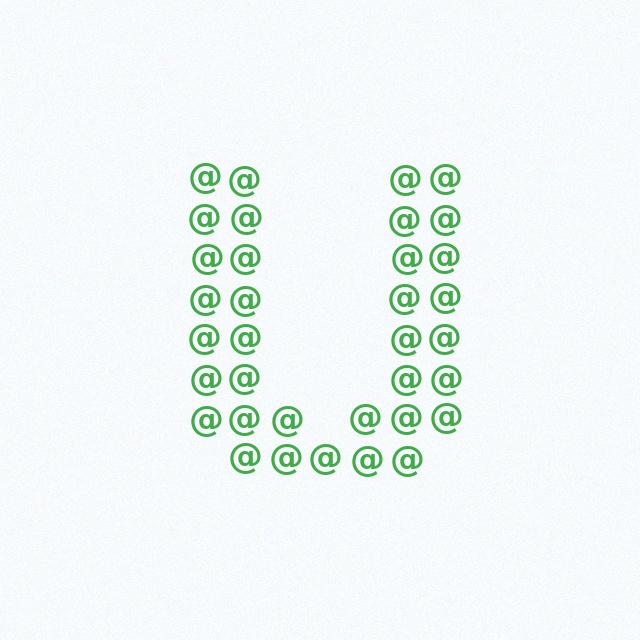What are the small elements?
The small elements are at signs.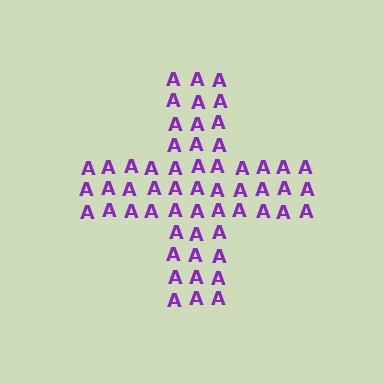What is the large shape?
The large shape is a cross.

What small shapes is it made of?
It is made of small letter A's.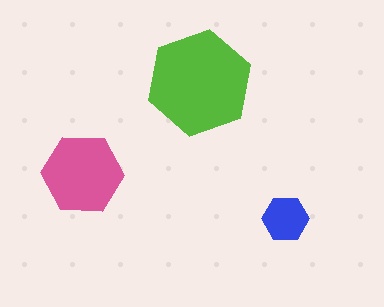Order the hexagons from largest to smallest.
the lime one, the pink one, the blue one.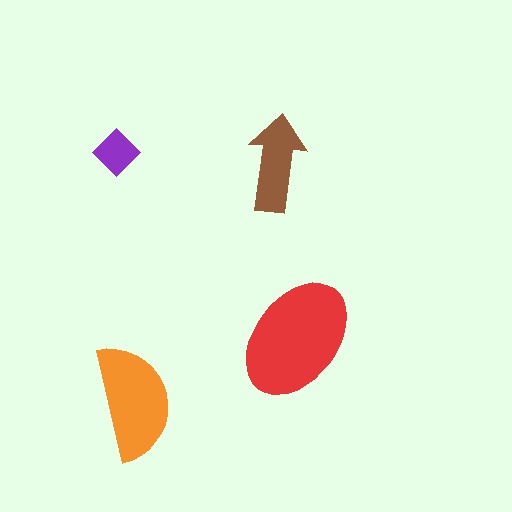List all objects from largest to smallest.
The red ellipse, the orange semicircle, the brown arrow, the purple diamond.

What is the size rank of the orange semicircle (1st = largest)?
2nd.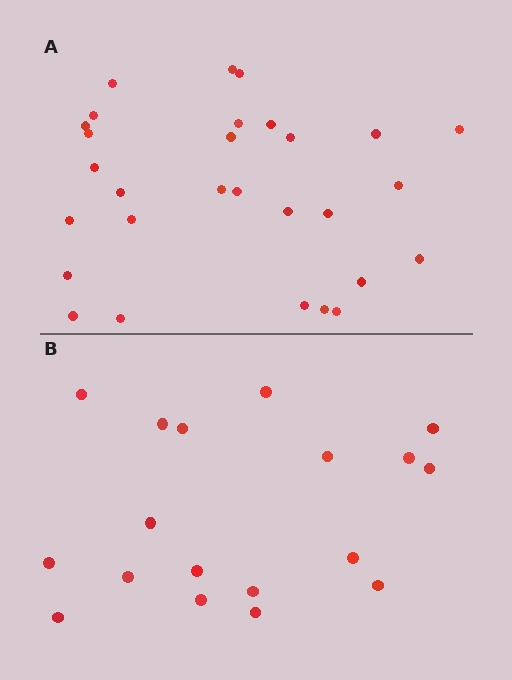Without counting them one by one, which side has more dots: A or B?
Region A (the top region) has more dots.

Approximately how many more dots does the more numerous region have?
Region A has roughly 12 or so more dots than region B.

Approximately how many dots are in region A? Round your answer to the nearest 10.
About 30 dots. (The exact count is 29, which rounds to 30.)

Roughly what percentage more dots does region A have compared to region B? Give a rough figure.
About 60% more.